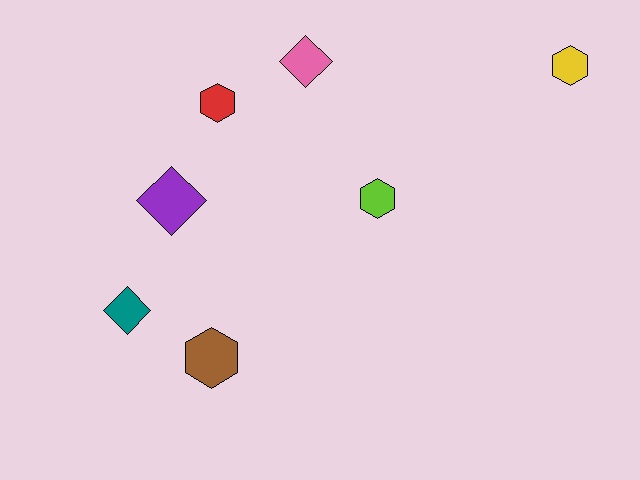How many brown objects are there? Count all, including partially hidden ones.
There is 1 brown object.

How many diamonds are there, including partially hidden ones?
There are 3 diamonds.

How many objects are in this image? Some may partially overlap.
There are 7 objects.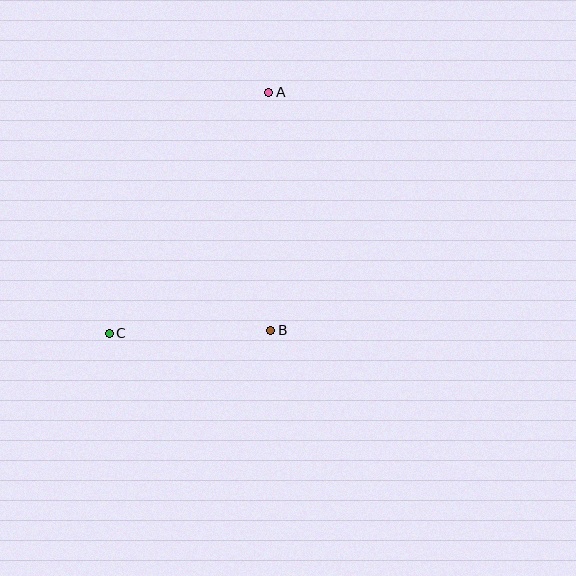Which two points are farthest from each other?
Points A and C are farthest from each other.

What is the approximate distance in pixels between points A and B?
The distance between A and B is approximately 238 pixels.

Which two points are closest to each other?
Points B and C are closest to each other.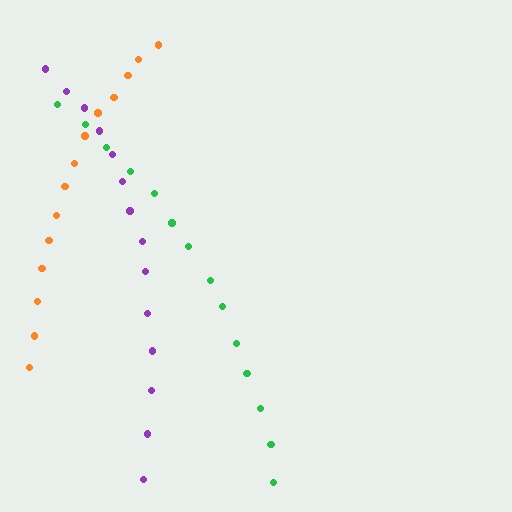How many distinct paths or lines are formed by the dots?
There are 3 distinct paths.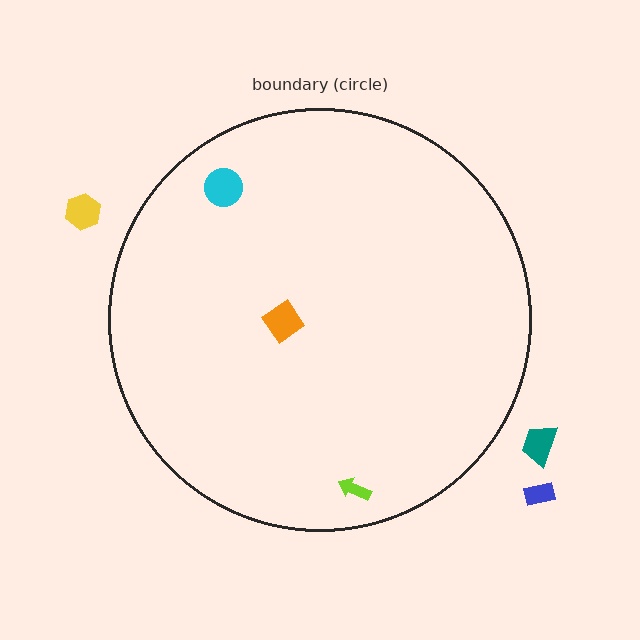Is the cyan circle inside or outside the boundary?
Inside.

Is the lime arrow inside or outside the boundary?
Inside.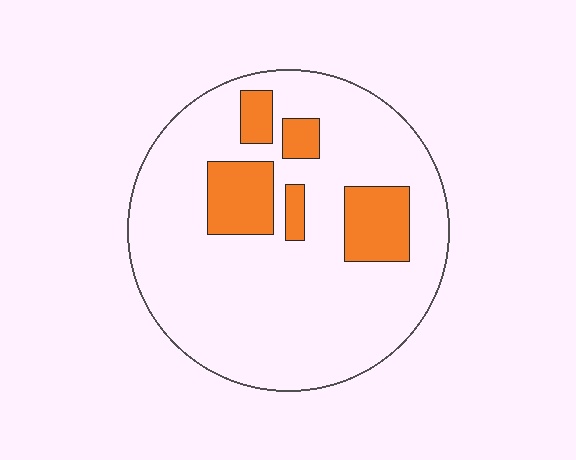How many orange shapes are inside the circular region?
5.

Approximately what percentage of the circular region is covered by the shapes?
Approximately 20%.